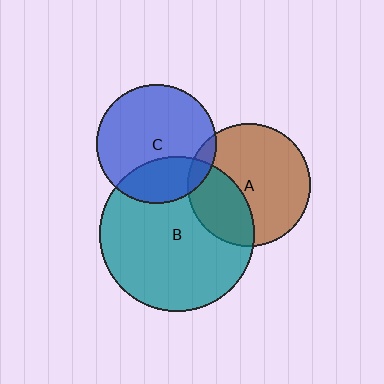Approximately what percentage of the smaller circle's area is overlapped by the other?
Approximately 10%.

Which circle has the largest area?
Circle B (teal).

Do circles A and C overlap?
Yes.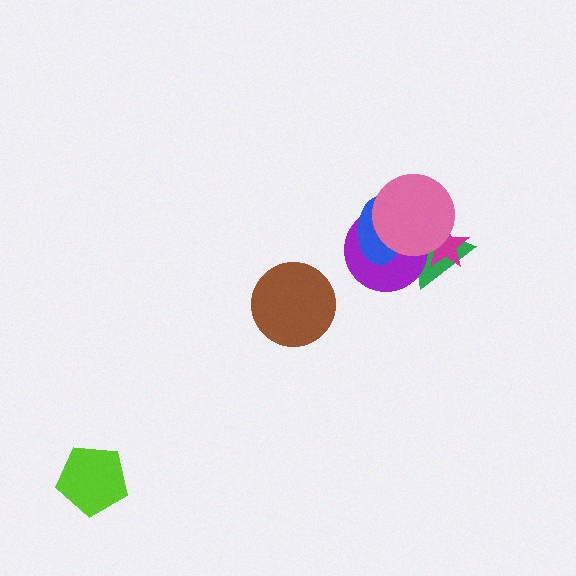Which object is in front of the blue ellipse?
The pink circle is in front of the blue ellipse.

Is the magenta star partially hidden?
Yes, it is partially covered by another shape.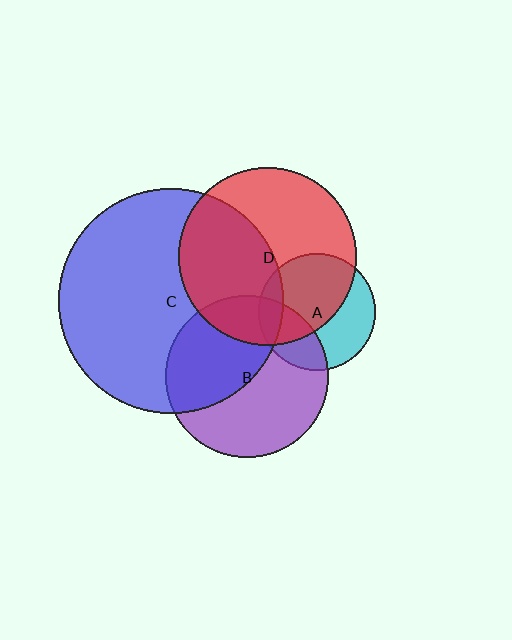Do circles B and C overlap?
Yes.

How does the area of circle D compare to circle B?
Approximately 1.2 times.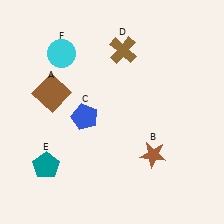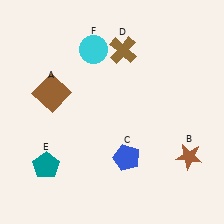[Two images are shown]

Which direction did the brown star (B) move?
The brown star (B) moved right.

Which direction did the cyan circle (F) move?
The cyan circle (F) moved right.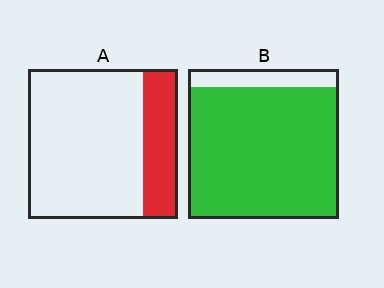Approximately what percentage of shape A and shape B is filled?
A is approximately 25% and B is approximately 90%.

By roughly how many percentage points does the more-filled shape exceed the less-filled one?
By roughly 65 percentage points (B over A).